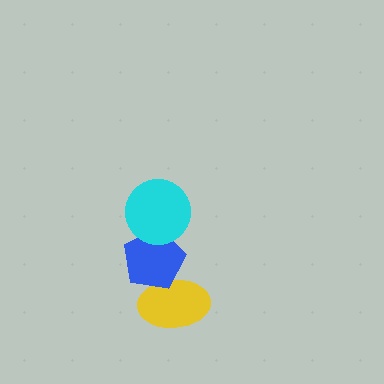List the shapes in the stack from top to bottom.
From top to bottom: the cyan circle, the blue pentagon, the yellow ellipse.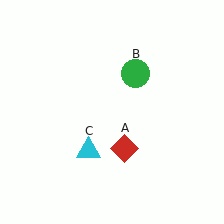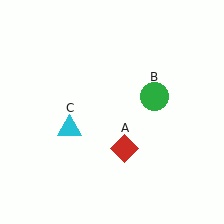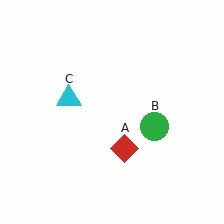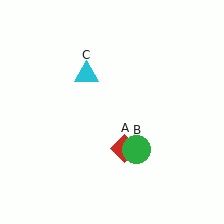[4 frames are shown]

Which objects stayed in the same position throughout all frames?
Red diamond (object A) remained stationary.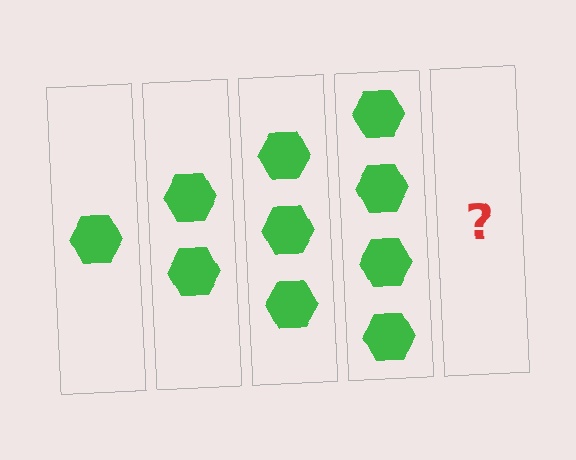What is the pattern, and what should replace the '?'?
The pattern is that each step adds one more hexagon. The '?' should be 5 hexagons.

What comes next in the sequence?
The next element should be 5 hexagons.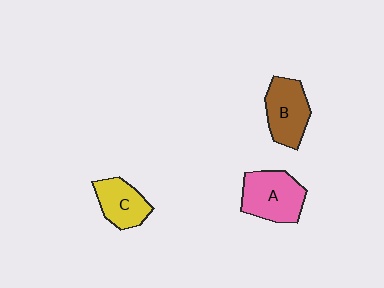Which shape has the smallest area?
Shape C (yellow).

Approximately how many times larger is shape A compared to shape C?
Approximately 1.4 times.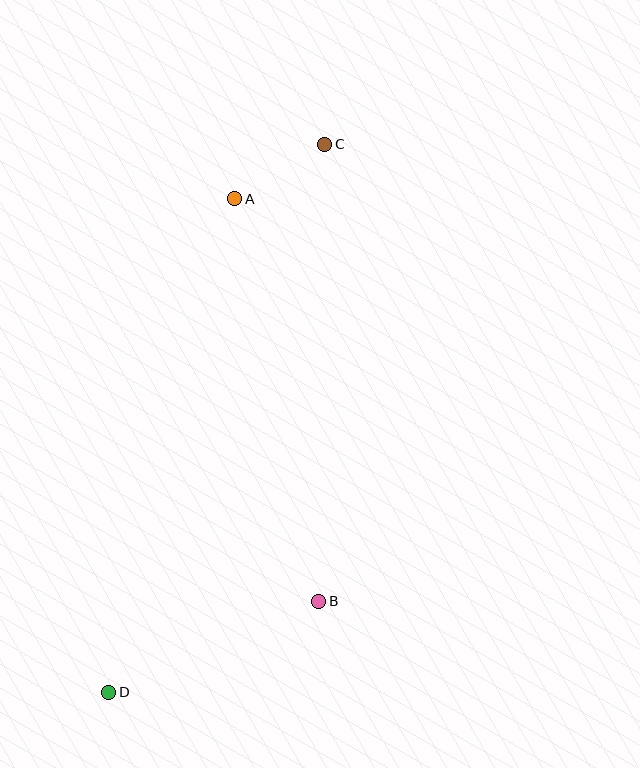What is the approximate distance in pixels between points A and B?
The distance between A and B is approximately 412 pixels.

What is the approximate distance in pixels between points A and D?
The distance between A and D is approximately 510 pixels.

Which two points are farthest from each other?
Points C and D are farthest from each other.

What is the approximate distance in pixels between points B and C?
The distance between B and C is approximately 457 pixels.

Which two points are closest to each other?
Points A and C are closest to each other.